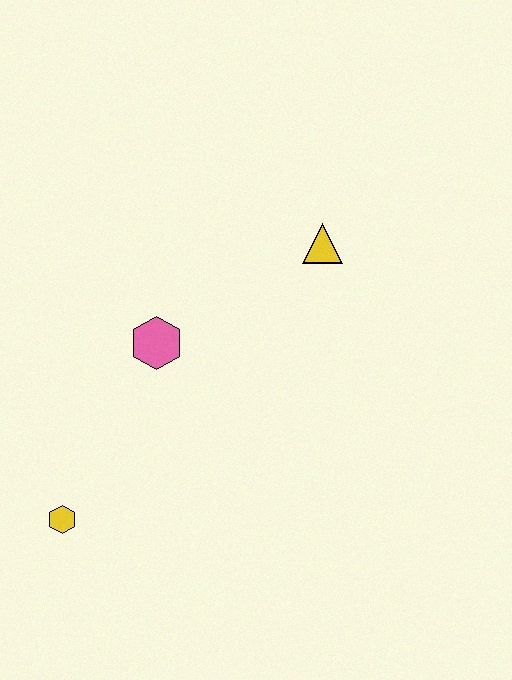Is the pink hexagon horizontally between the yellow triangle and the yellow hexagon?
Yes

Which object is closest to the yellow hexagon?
The pink hexagon is closest to the yellow hexagon.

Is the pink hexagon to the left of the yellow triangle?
Yes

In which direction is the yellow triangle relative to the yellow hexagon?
The yellow triangle is above the yellow hexagon.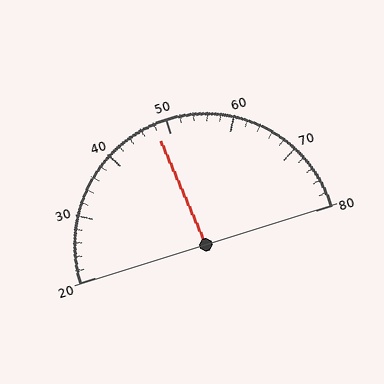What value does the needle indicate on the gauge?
The needle indicates approximately 48.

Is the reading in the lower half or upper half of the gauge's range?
The reading is in the lower half of the range (20 to 80).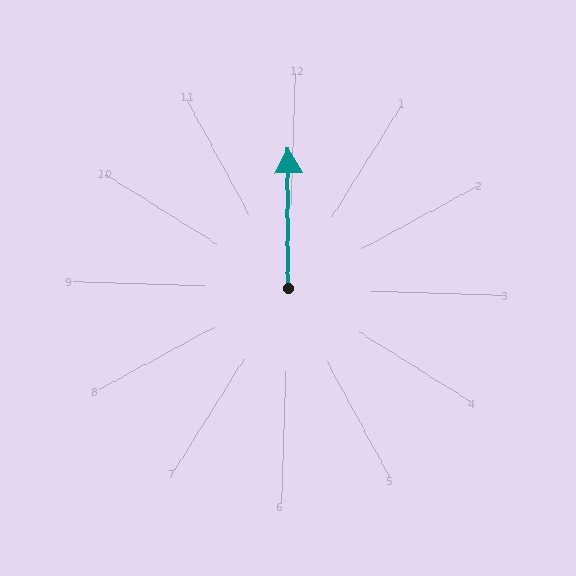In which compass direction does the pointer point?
North.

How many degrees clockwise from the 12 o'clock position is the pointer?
Approximately 358 degrees.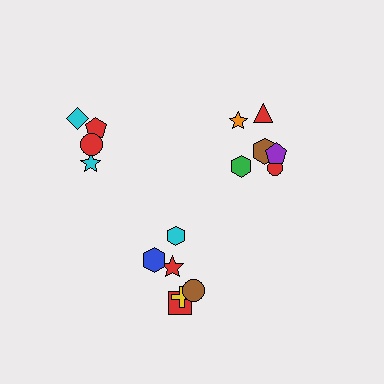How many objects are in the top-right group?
There are 6 objects.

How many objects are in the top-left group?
There are 4 objects.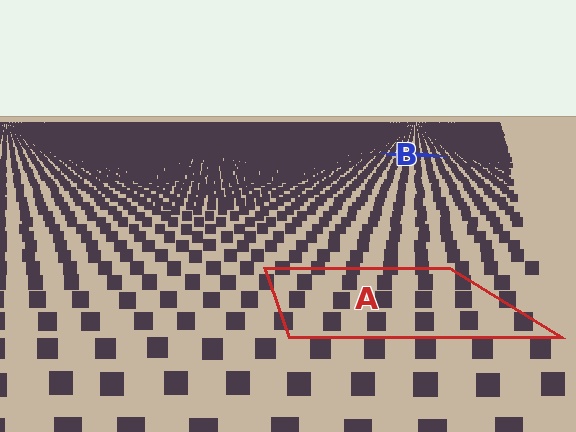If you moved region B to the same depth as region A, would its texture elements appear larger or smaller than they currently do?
They would appear larger. At a closer depth, the same texture elements are projected at a bigger on-screen size.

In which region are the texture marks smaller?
The texture marks are smaller in region B, because it is farther away.